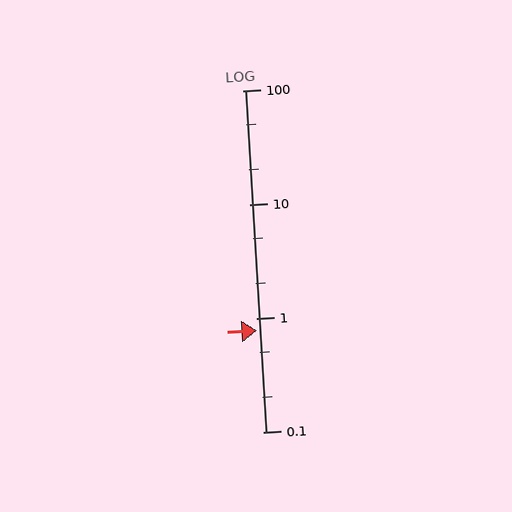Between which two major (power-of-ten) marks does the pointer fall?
The pointer is between 0.1 and 1.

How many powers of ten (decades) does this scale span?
The scale spans 3 decades, from 0.1 to 100.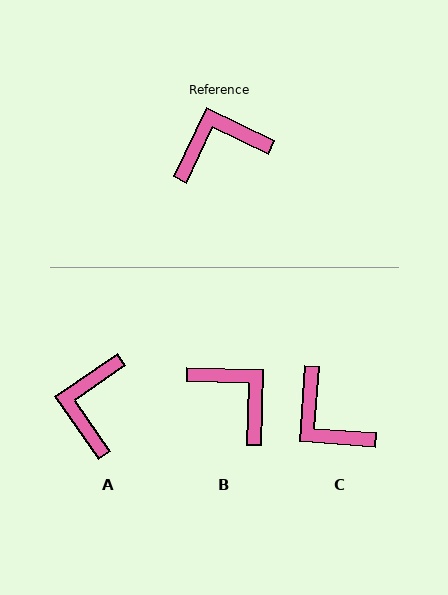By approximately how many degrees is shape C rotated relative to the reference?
Approximately 112 degrees counter-clockwise.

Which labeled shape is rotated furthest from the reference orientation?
C, about 112 degrees away.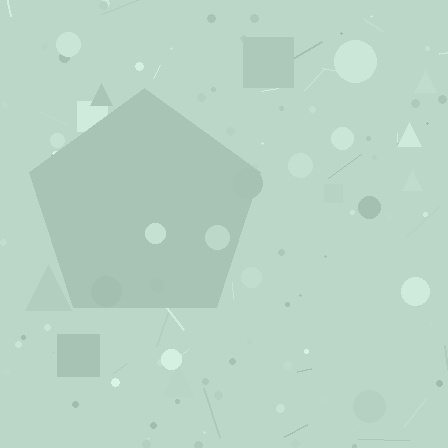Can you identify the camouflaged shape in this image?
The camouflaged shape is a pentagon.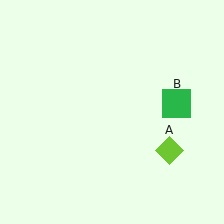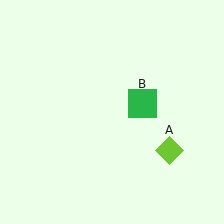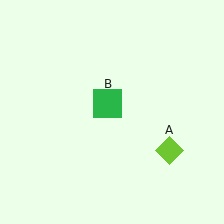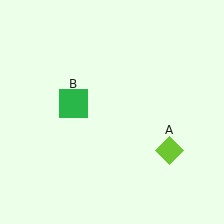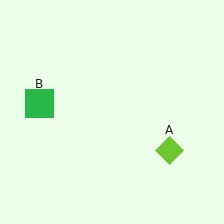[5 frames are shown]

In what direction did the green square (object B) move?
The green square (object B) moved left.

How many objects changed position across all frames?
1 object changed position: green square (object B).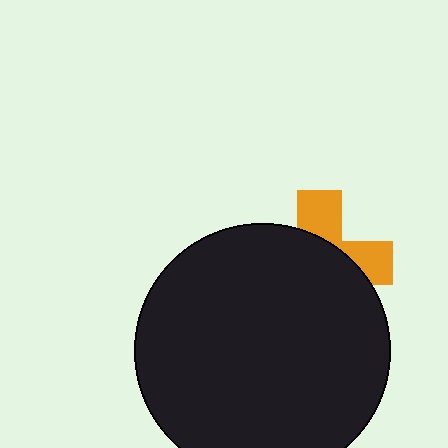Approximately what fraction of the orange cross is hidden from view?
Roughly 66% of the orange cross is hidden behind the black circle.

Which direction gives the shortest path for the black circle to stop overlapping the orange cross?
Moving down gives the shortest separation.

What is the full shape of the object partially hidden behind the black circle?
The partially hidden object is an orange cross.